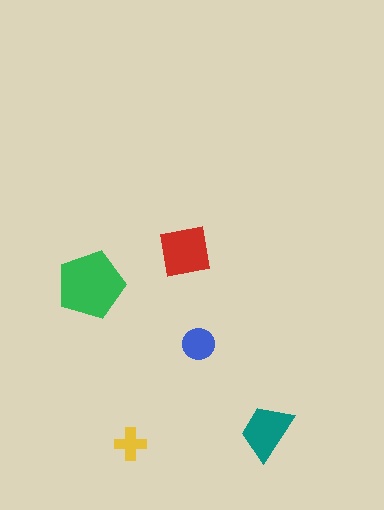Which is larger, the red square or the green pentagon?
The green pentagon.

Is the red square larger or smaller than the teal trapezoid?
Larger.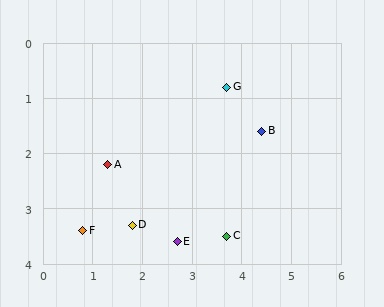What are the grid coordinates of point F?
Point F is at approximately (0.8, 3.4).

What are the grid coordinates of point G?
Point G is at approximately (3.7, 0.8).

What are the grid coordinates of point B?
Point B is at approximately (4.4, 1.6).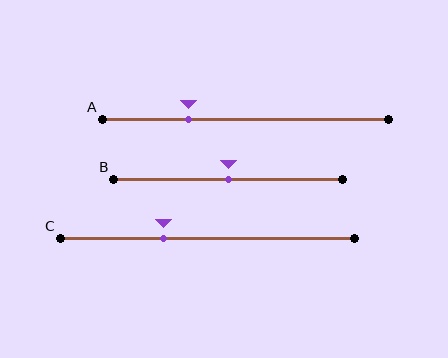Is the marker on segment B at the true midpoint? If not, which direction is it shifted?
Yes, the marker on segment B is at the true midpoint.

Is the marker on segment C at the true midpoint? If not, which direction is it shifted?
No, the marker on segment C is shifted to the left by about 15% of the segment length.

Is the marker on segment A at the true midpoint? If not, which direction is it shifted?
No, the marker on segment A is shifted to the left by about 20% of the segment length.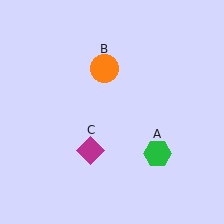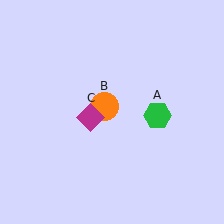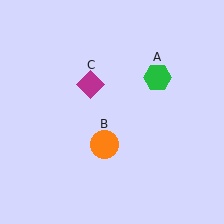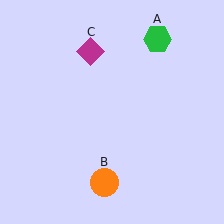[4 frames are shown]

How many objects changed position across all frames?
3 objects changed position: green hexagon (object A), orange circle (object B), magenta diamond (object C).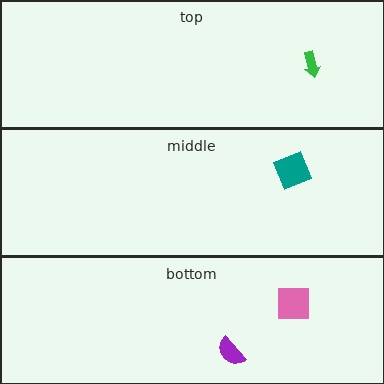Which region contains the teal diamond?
The middle region.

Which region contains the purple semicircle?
The bottom region.